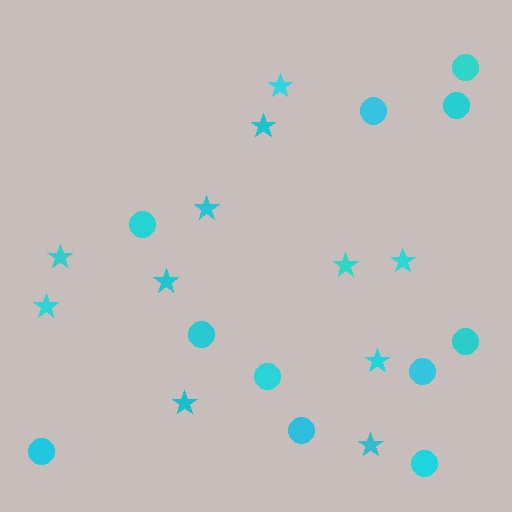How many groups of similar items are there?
There are 2 groups: one group of stars (11) and one group of circles (11).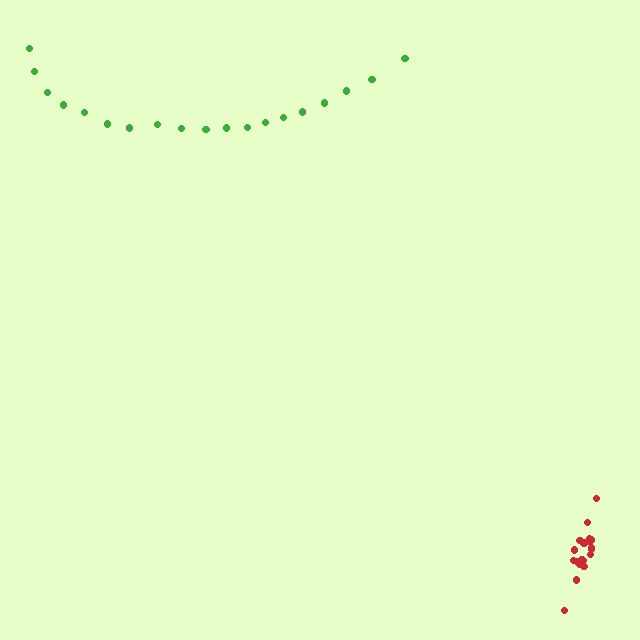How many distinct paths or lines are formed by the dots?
There are 2 distinct paths.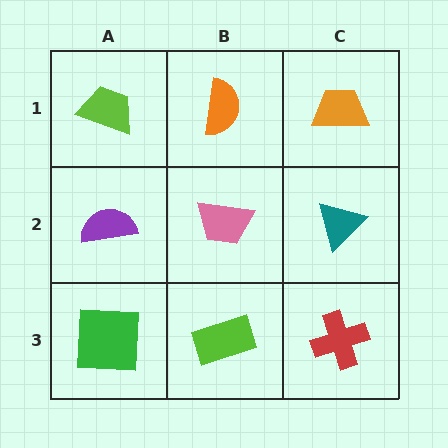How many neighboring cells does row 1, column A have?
2.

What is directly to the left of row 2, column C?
A pink trapezoid.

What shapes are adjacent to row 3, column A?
A purple semicircle (row 2, column A), a lime rectangle (row 3, column B).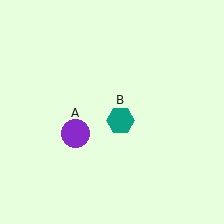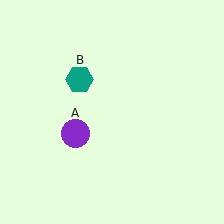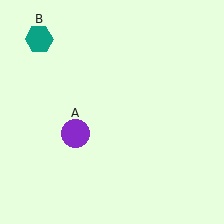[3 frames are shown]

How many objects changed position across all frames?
1 object changed position: teal hexagon (object B).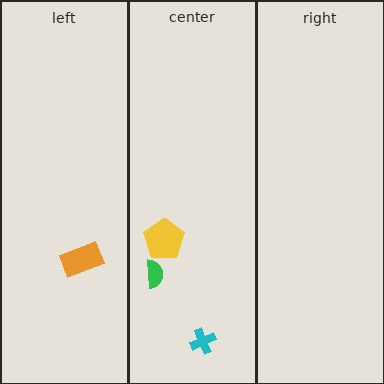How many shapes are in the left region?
1.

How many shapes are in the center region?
3.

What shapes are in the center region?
The yellow pentagon, the cyan cross, the green semicircle.